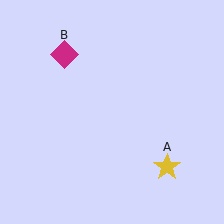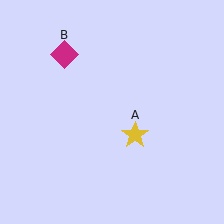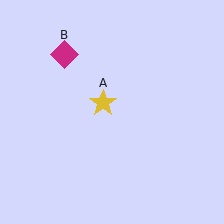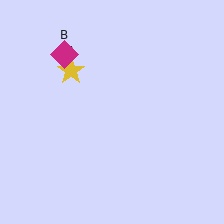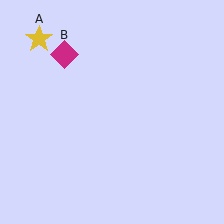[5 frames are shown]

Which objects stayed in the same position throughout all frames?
Magenta diamond (object B) remained stationary.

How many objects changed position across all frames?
1 object changed position: yellow star (object A).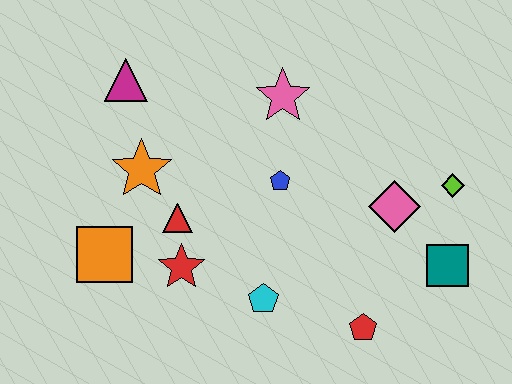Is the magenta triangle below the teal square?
No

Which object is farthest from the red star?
The lime diamond is farthest from the red star.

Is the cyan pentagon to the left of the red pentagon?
Yes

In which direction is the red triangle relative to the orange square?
The red triangle is to the right of the orange square.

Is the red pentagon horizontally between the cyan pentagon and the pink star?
No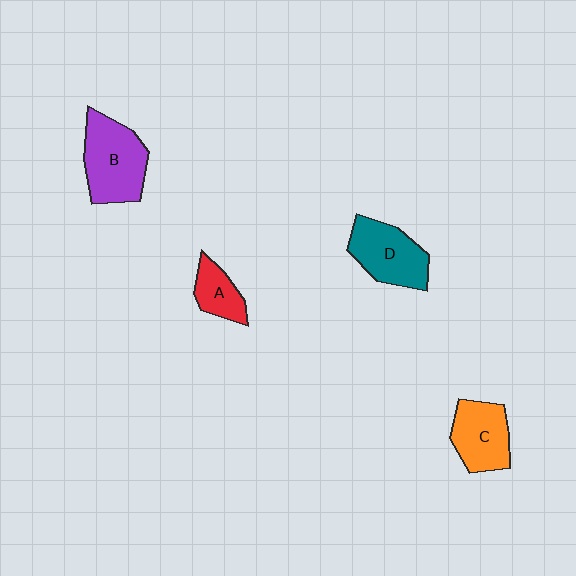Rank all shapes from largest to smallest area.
From largest to smallest: B (purple), D (teal), C (orange), A (red).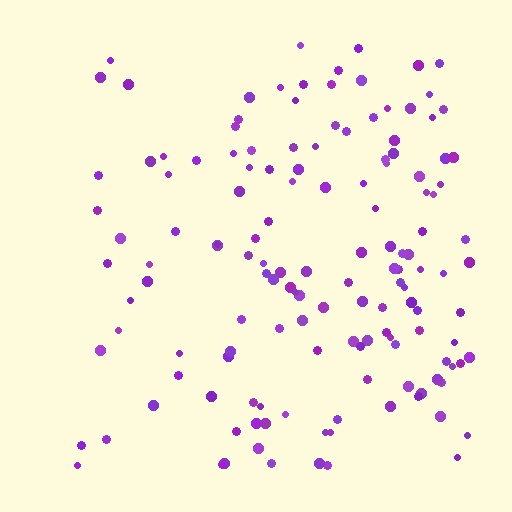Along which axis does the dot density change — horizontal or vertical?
Horizontal.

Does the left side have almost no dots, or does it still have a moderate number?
Still a moderate number, just noticeably fewer than the right.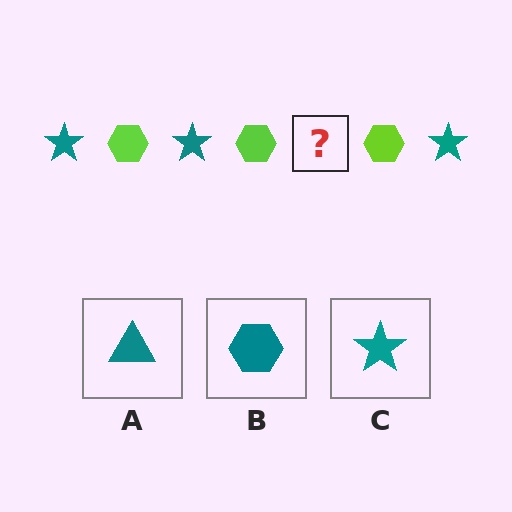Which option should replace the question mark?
Option C.